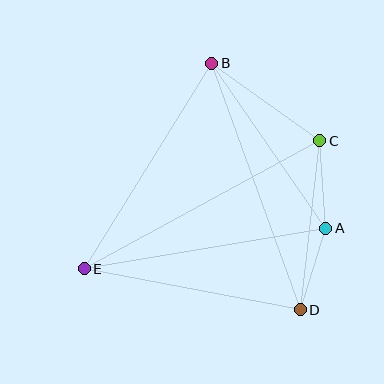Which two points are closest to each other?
Points A and D are closest to each other.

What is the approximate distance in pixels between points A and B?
The distance between A and B is approximately 201 pixels.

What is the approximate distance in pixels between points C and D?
The distance between C and D is approximately 170 pixels.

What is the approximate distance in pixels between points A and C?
The distance between A and C is approximately 88 pixels.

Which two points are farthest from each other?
Points C and E are farthest from each other.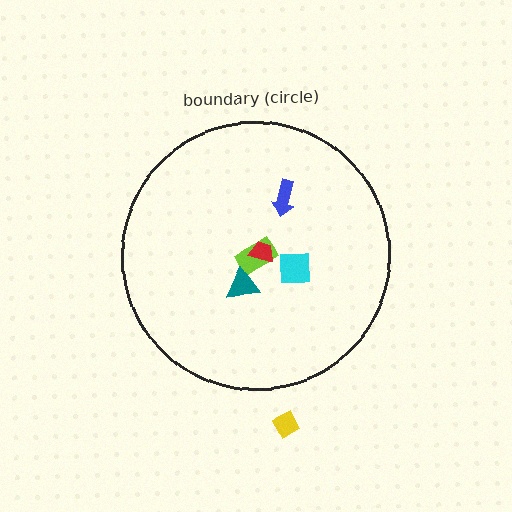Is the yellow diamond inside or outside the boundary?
Outside.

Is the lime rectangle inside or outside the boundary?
Inside.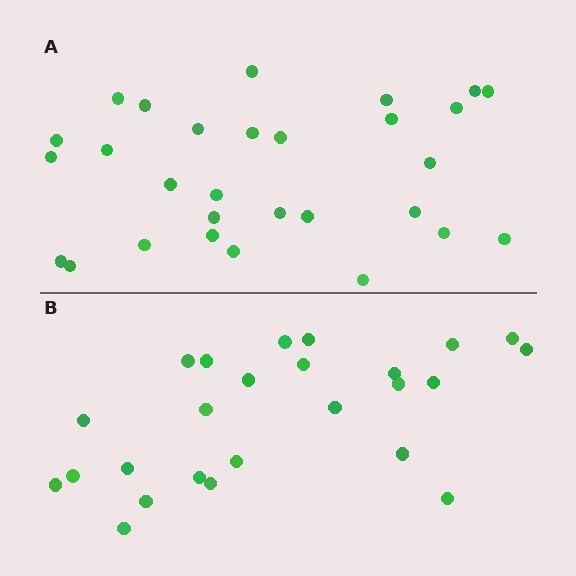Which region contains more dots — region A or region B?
Region A (the top region) has more dots.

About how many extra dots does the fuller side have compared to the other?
Region A has about 4 more dots than region B.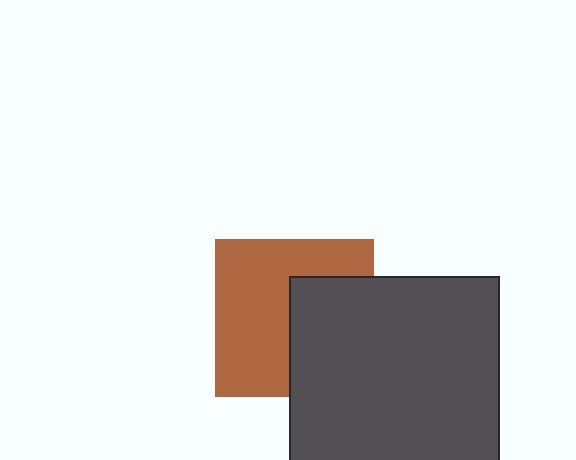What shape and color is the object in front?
The object in front is a dark gray square.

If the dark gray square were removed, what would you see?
You would see the complete brown square.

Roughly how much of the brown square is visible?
About half of it is visible (roughly 59%).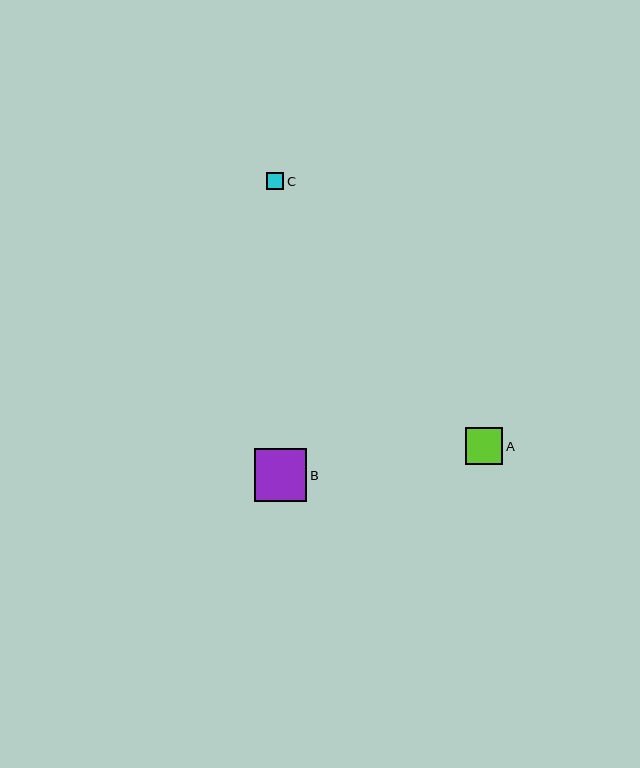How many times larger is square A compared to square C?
Square A is approximately 2.2 times the size of square C.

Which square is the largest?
Square B is the largest with a size of approximately 52 pixels.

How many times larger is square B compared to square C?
Square B is approximately 3.1 times the size of square C.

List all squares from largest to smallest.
From largest to smallest: B, A, C.